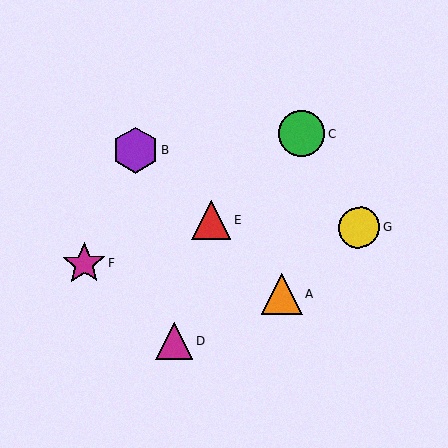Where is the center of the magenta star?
The center of the magenta star is at (84, 264).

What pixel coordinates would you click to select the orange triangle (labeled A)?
Click at (282, 294) to select the orange triangle A.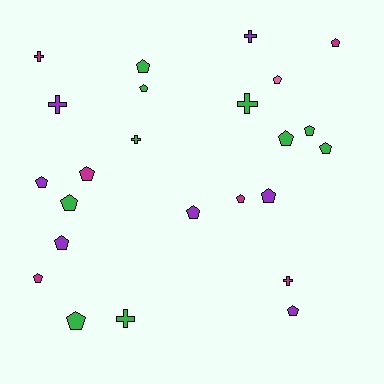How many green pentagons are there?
There are 7 green pentagons.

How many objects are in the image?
There are 24 objects.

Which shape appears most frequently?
Pentagon, with 17 objects.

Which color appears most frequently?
Green, with 10 objects.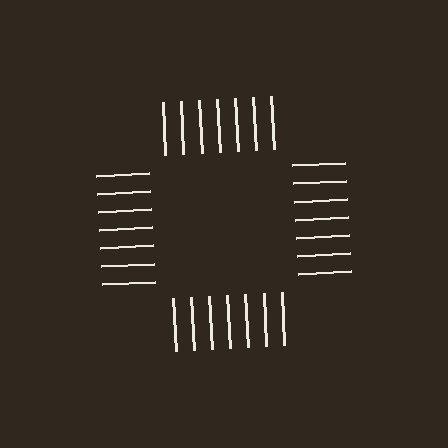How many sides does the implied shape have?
4 sides — the line-ends trace a square.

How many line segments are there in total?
28 — 7 along each of the 4 edges.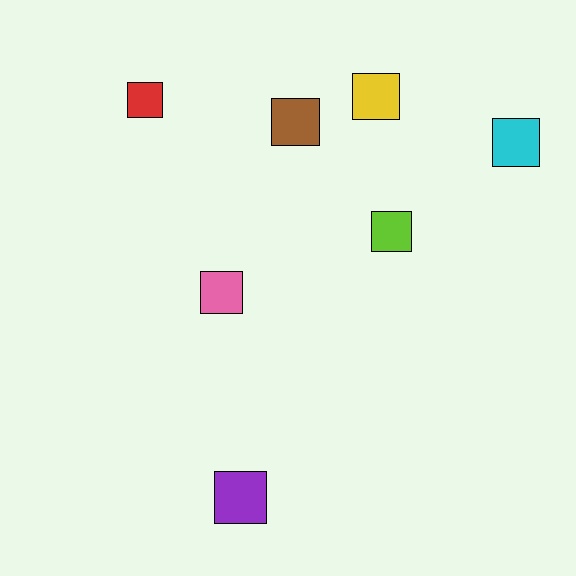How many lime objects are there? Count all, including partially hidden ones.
There is 1 lime object.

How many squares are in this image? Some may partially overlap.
There are 7 squares.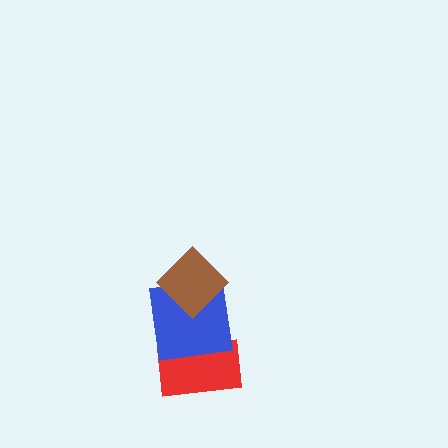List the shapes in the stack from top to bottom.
From top to bottom: the brown diamond, the blue square, the red rectangle.